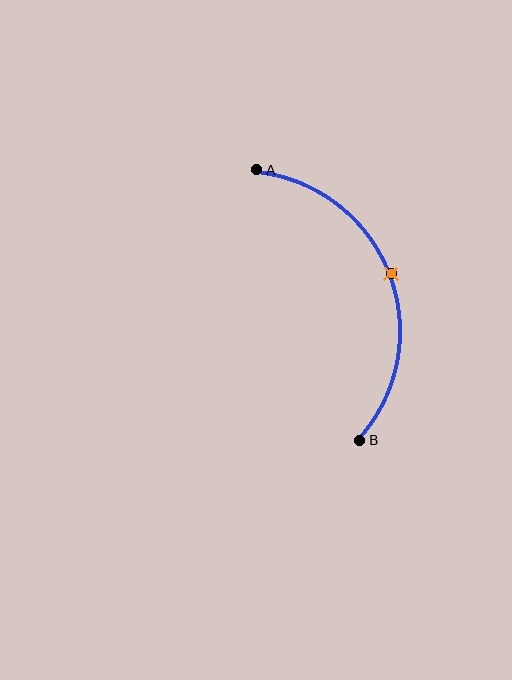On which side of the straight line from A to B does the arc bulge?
The arc bulges to the right of the straight line connecting A and B.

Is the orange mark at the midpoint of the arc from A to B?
Yes. The orange mark lies on the arc at equal arc-length from both A and B — it is the arc midpoint.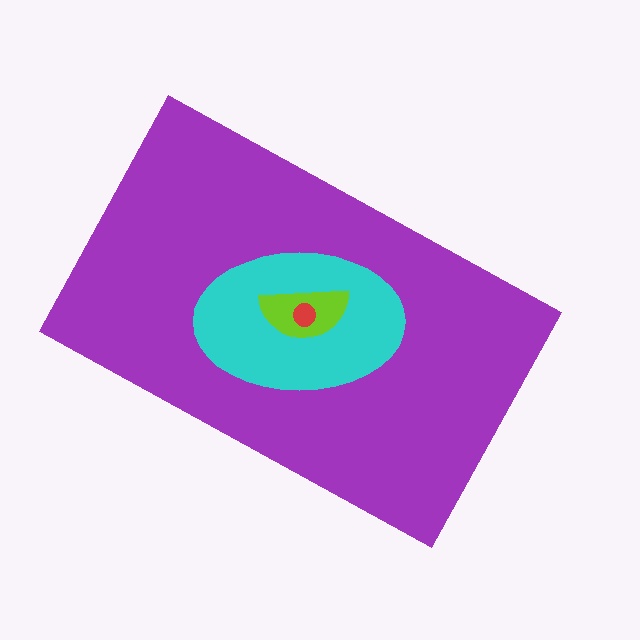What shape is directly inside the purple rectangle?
The cyan ellipse.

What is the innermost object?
The red circle.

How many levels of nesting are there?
4.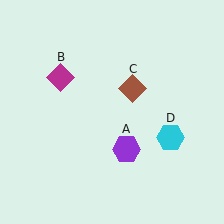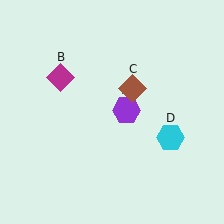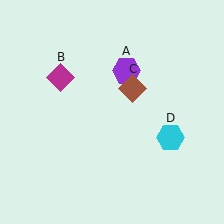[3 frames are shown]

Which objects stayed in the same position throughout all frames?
Magenta diamond (object B) and brown diamond (object C) and cyan hexagon (object D) remained stationary.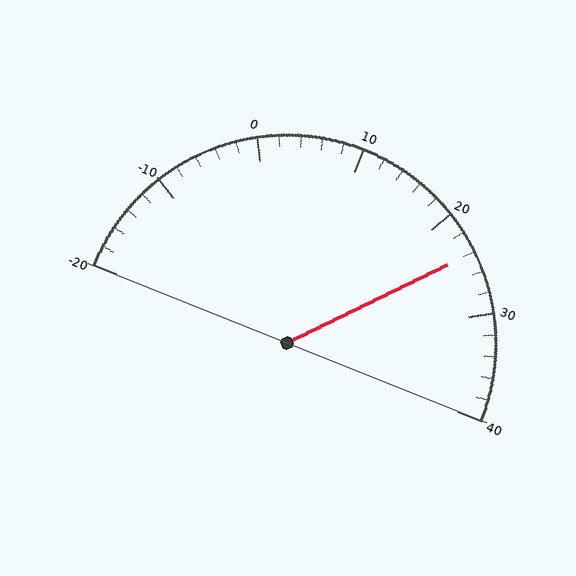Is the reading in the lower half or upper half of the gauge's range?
The reading is in the upper half of the range (-20 to 40).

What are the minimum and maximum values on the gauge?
The gauge ranges from -20 to 40.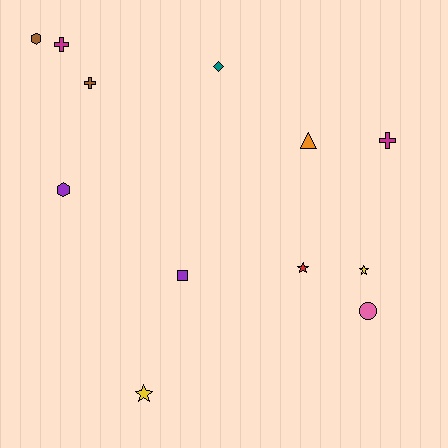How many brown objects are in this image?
There are 2 brown objects.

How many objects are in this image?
There are 12 objects.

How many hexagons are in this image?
There are 2 hexagons.